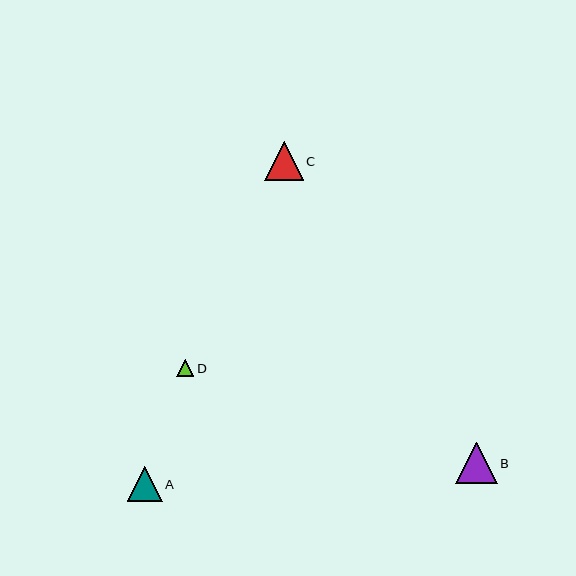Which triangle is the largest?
Triangle B is the largest with a size of approximately 41 pixels.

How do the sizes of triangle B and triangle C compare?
Triangle B and triangle C are approximately the same size.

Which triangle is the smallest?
Triangle D is the smallest with a size of approximately 17 pixels.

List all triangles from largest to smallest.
From largest to smallest: B, C, A, D.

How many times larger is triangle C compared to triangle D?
Triangle C is approximately 2.3 times the size of triangle D.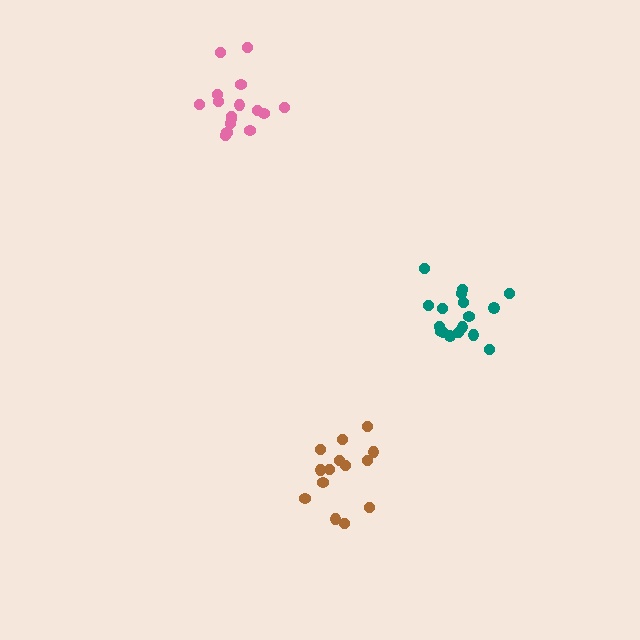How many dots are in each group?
Group 1: 17 dots, Group 2: 14 dots, Group 3: 16 dots (47 total).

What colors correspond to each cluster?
The clusters are colored: teal, brown, pink.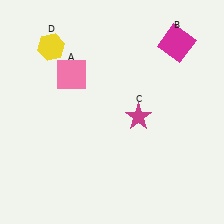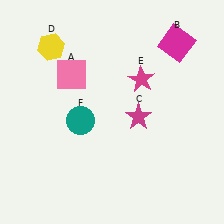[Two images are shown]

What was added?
A magenta star (E), a teal circle (F) were added in Image 2.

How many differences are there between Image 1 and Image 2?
There are 2 differences between the two images.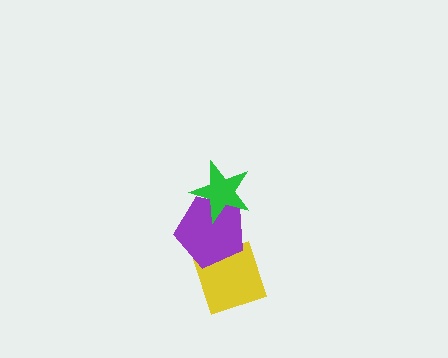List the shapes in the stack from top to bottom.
From top to bottom: the green star, the purple pentagon, the yellow diamond.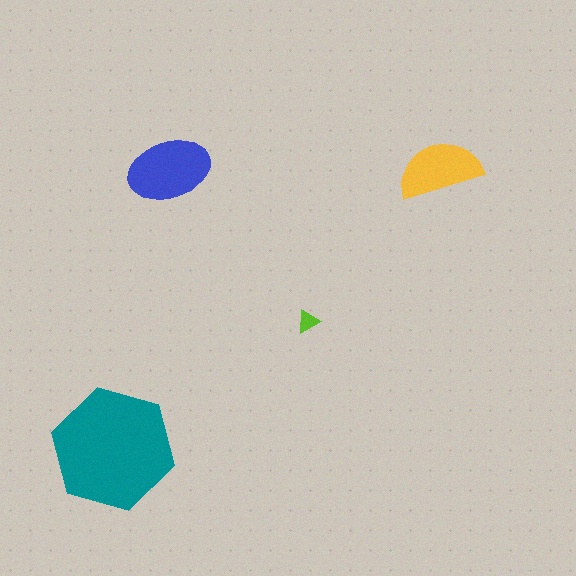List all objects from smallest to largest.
The lime triangle, the yellow semicircle, the blue ellipse, the teal hexagon.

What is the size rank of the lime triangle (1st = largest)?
4th.